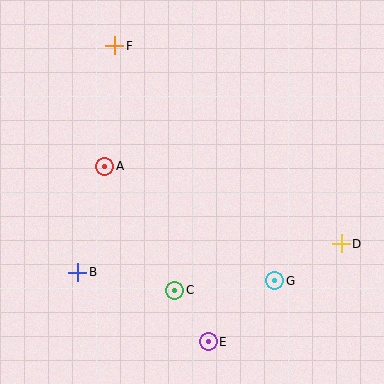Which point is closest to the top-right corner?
Point D is closest to the top-right corner.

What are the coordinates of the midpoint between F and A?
The midpoint between F and A is at (110, 106).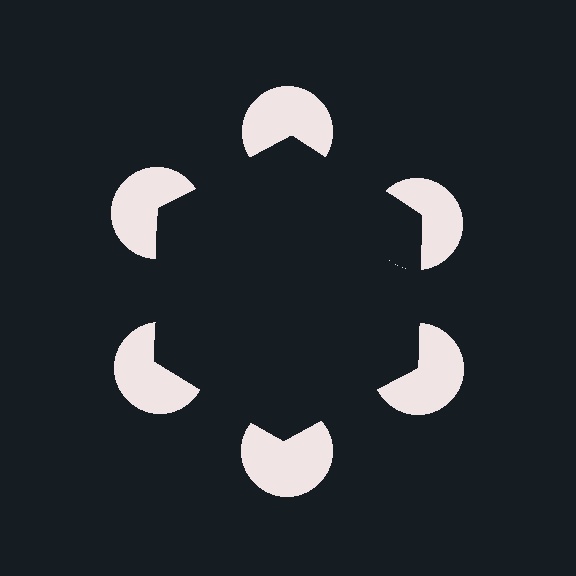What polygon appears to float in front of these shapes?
An illusory hexagon — its edges are inferred from the aligned wedge cuts in the pac-man discs, not physically drawn.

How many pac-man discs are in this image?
There are 6 — one at each vertex of the illusory hexagon.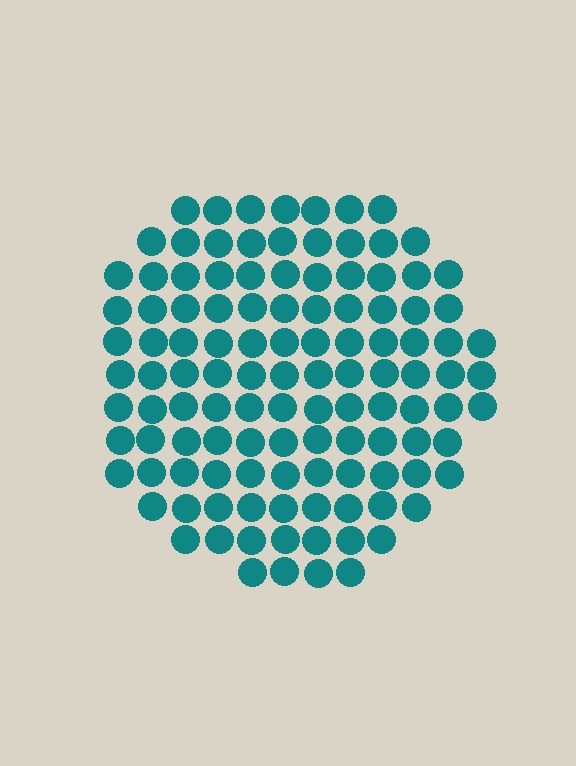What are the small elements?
The small elements are circles.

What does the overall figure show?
The overall figure shows a circle.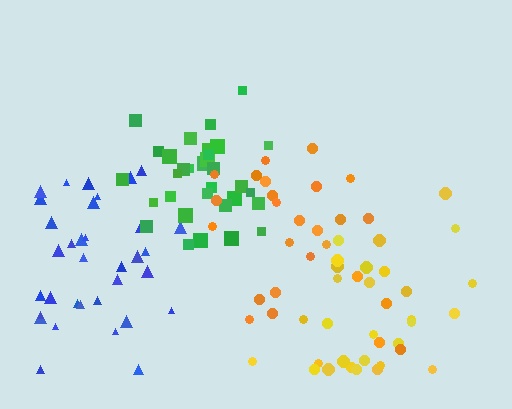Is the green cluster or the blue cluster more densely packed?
Green.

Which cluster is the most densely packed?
Green.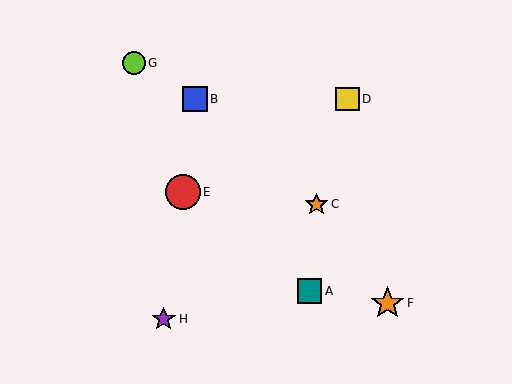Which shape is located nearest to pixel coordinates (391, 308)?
The orange star (labeled F) at (388, 303) is nearest to that location.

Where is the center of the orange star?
The center of the orange star is at (316, 204).